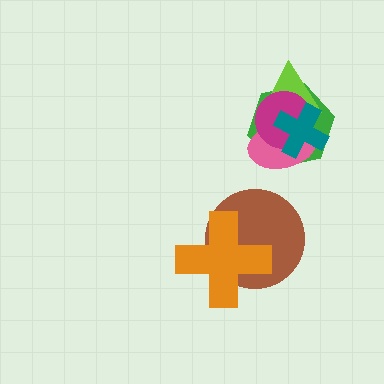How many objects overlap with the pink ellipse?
4 objects overlap with the pink ellipse.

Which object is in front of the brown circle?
The orange cross is in front of the brown circle.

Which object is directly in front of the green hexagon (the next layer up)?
The lime triangle is directly in front of the green hexagon.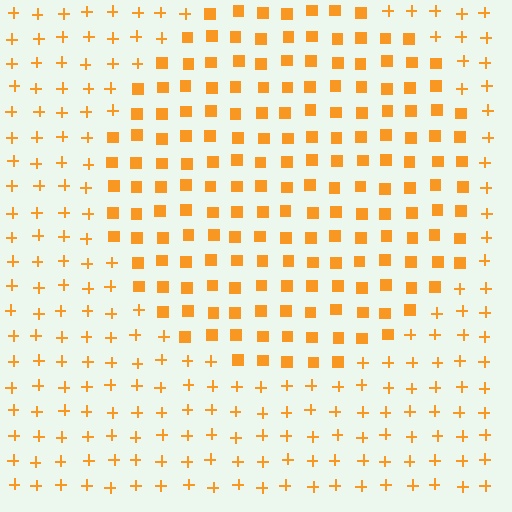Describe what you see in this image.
The image is filled with small orange elements arranged in a uniform grid. A circle-shaped region contains squares, while the surrounding area contains plus signs. The boundary is defined purely by the change in element shape.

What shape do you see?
I see a circle.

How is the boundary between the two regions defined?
The boundary is defined by a change in element shape: squares inside vs. plus signs outside. All elements share the same color and spacing.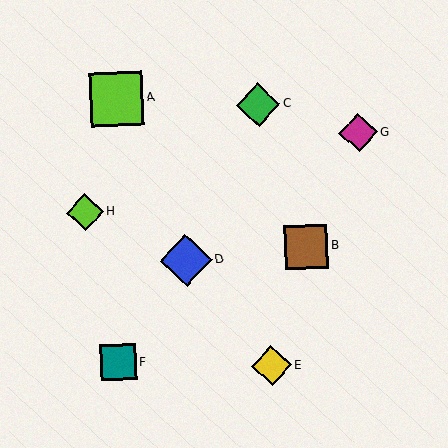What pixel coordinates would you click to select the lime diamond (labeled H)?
Click at (85, 212) to select the lime diamond H.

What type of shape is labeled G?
Shape G is a magenta diamond.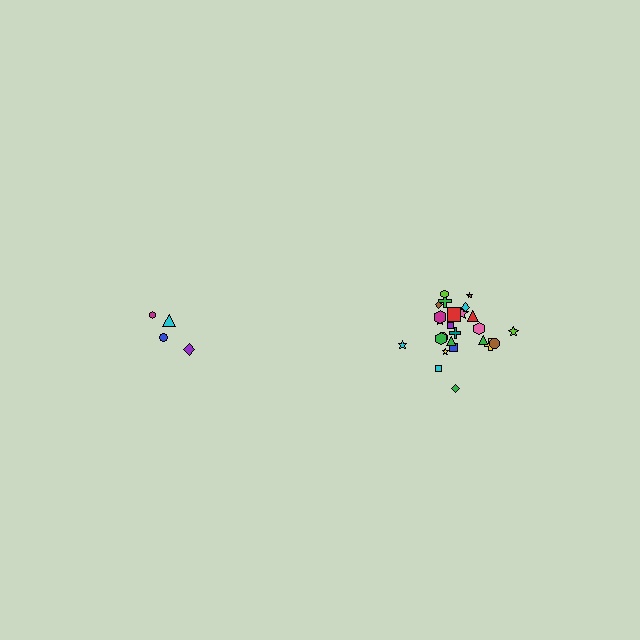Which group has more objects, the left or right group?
The right group.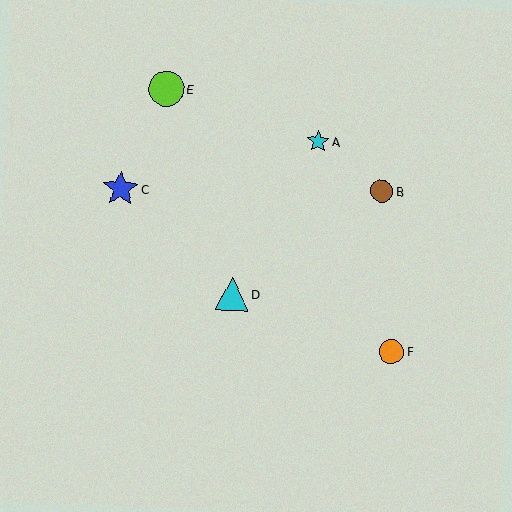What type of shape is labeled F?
Shape F is an orange circle.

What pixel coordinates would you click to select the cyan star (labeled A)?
Click at (318, 141) to select the cyan star A.